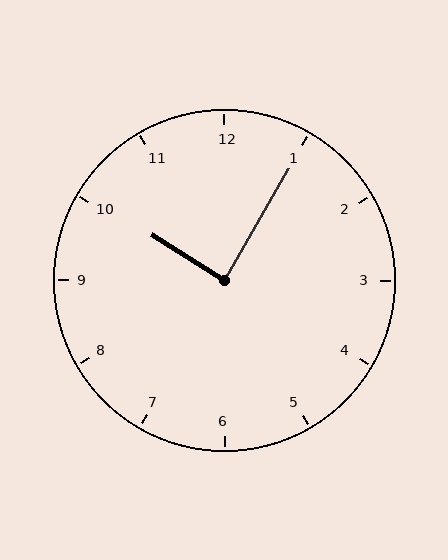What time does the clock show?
10:05.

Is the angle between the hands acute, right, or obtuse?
It is right.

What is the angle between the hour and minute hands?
Approximately 88 degrees.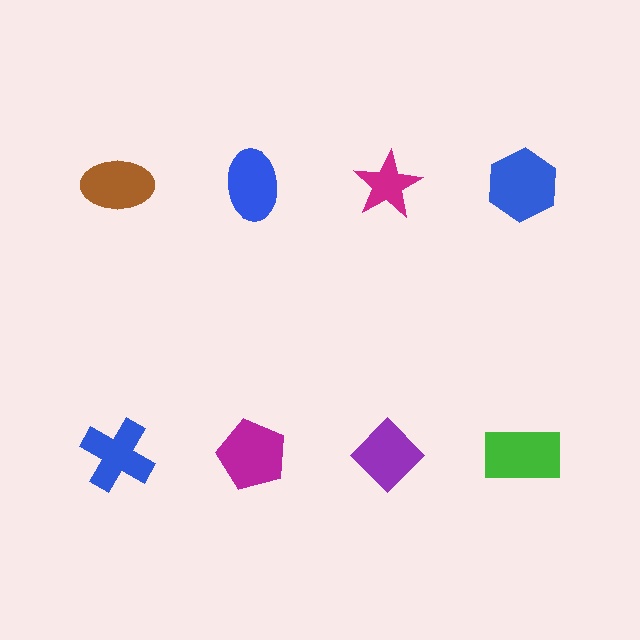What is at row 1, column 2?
A blue ellipse.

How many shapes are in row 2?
4 shapes.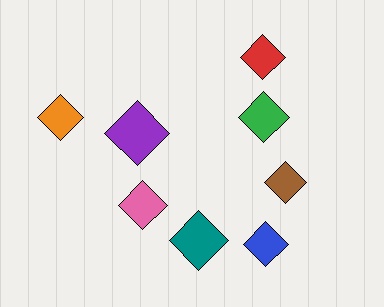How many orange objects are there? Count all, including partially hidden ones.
There is 1 orange object.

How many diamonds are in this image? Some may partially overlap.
There are 8 diamonds.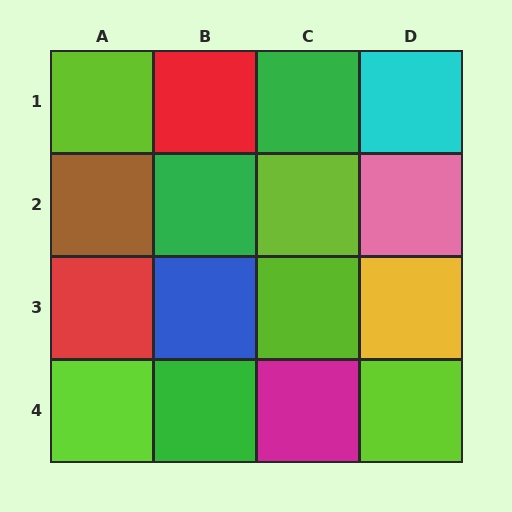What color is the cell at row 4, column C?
Magenta.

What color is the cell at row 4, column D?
Lime.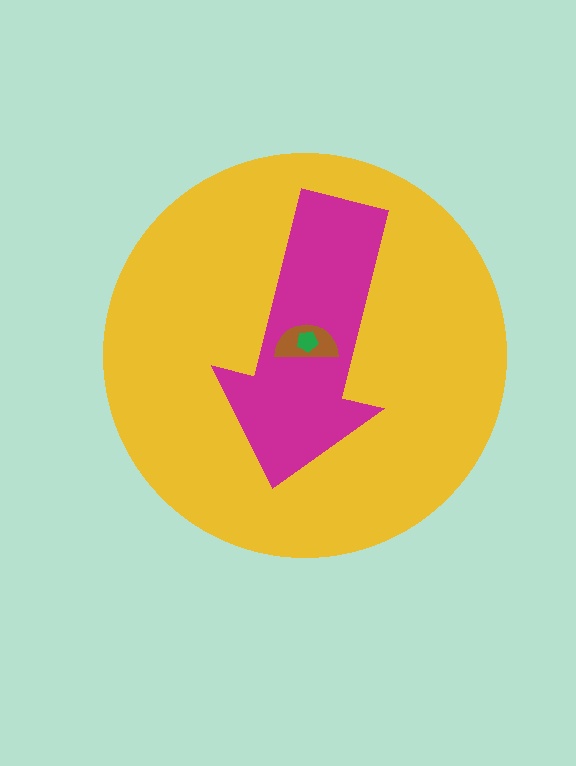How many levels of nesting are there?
4.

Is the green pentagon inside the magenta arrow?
Yes.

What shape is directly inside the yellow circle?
The magenta arrow.